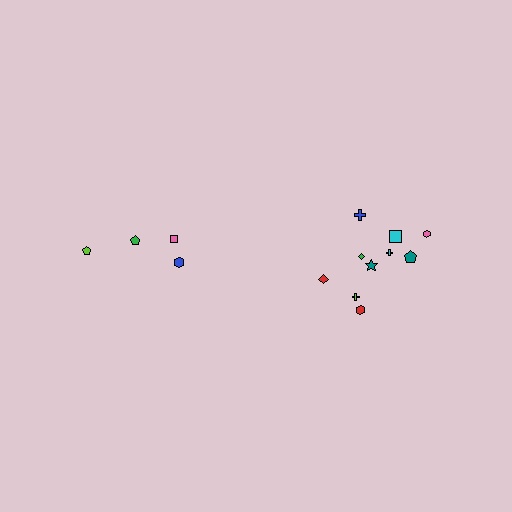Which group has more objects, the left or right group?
The right group.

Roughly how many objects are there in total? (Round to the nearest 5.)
Roughly 15 objects in total.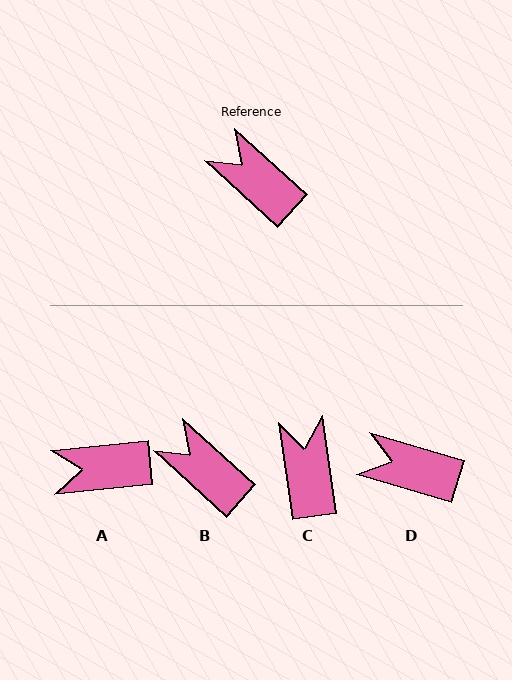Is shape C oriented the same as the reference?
No, it is off by about 39 degrees.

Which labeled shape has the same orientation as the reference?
B.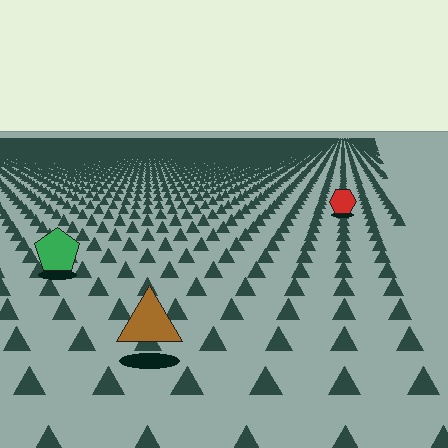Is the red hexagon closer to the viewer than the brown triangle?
No. The brown triangle is closer — you can tell from the texture gradient: the ground texture is coarser near it.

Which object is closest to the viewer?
The brown triangle is closest. The texture marks near it are larger and more spread out.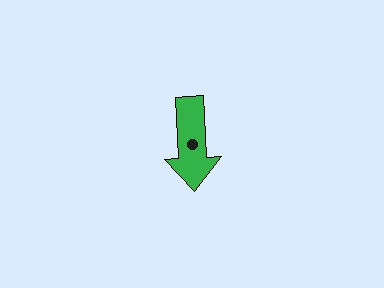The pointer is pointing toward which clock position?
Roughly 6 o'clock.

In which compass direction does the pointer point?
South.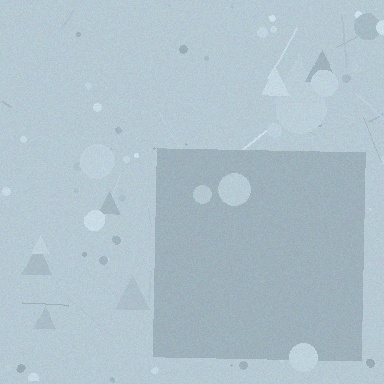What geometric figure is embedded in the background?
A square is embedded in the background.